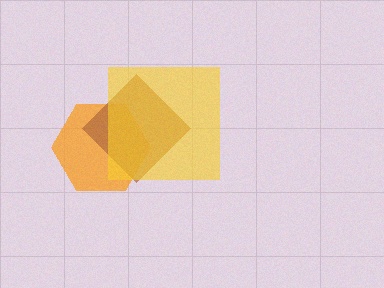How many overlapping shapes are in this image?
There are 3 overlapping shapes in the image.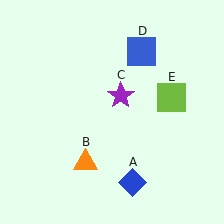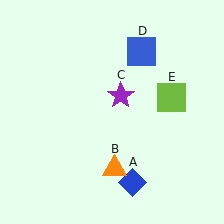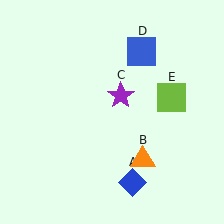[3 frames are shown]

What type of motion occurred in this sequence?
The orange triangle (object B) rotated counterclockwise around the center of the scene.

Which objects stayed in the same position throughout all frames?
Blue diamond (object A) and purple star (object C) and blue square (object D) and lime square (object E) remained stationary.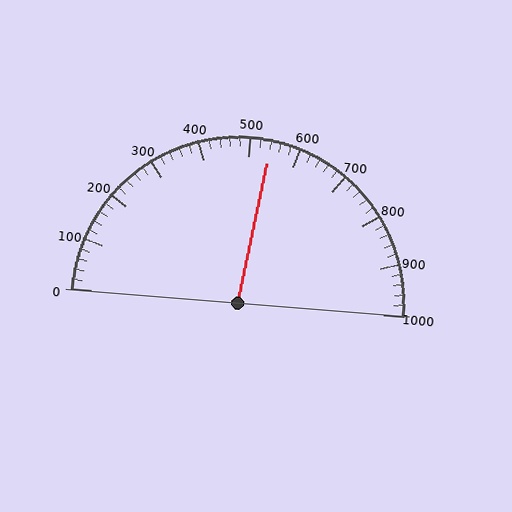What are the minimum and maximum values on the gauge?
The gauge ranges from 0 to 1000.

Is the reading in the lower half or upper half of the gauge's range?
The reading is in the upper half of the range (0 to 1000).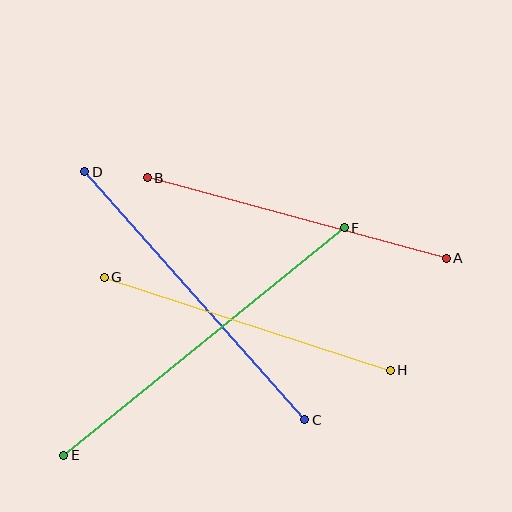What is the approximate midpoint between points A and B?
The midpoint is at approximately (297, 218) pixels.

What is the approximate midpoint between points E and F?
The midpoint is at approximately (204, 341) pixels.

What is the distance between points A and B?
The distance is approximately 310 pixels.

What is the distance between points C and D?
The distance is approximately 332 pixels.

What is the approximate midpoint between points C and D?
The midpoint is at approximately (195, 296) pixels.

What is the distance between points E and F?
The distance is approximately 361 pixels.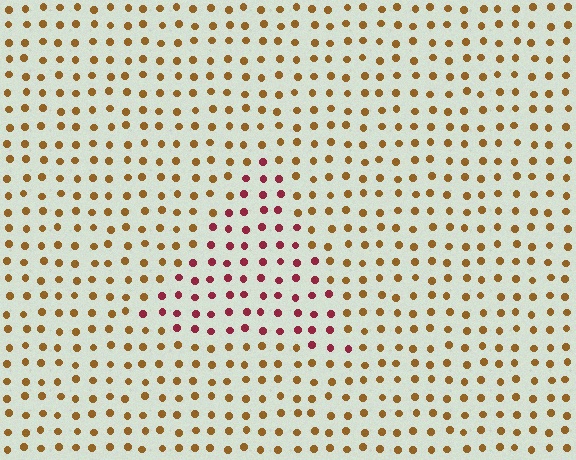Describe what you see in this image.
The image is filled with small brown elements in a uniform arrangement. A triangle-shaped region is visible where the elements are tinted to a slightly different hue, forming a subtle color boundary.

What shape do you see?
I see a triangle.